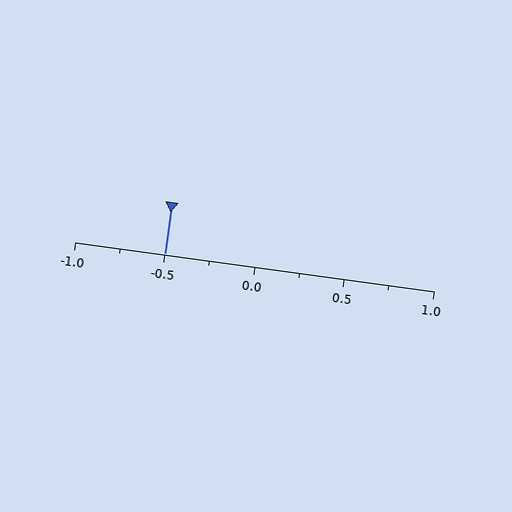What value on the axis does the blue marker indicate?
The marker indicates approximately -0.5.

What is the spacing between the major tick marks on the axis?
The major ticks are spaced 0.5 apart.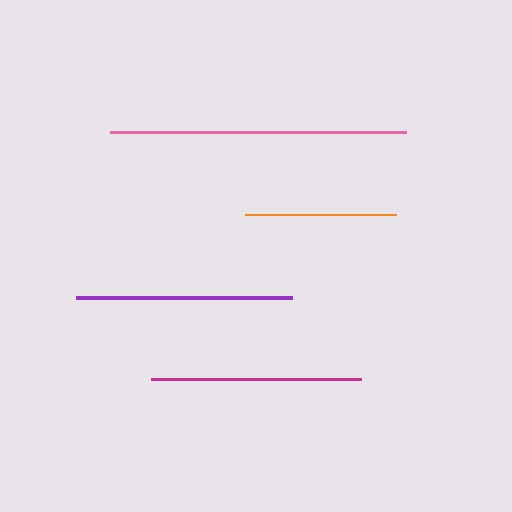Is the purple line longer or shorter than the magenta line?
The purple line is longer than the magenta line.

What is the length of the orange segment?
The orange segment is approximately 151 pixels long.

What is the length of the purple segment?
The purple segment is approximately 216 pixels long.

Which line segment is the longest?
The pink line is the longest at approximately 296 pixels.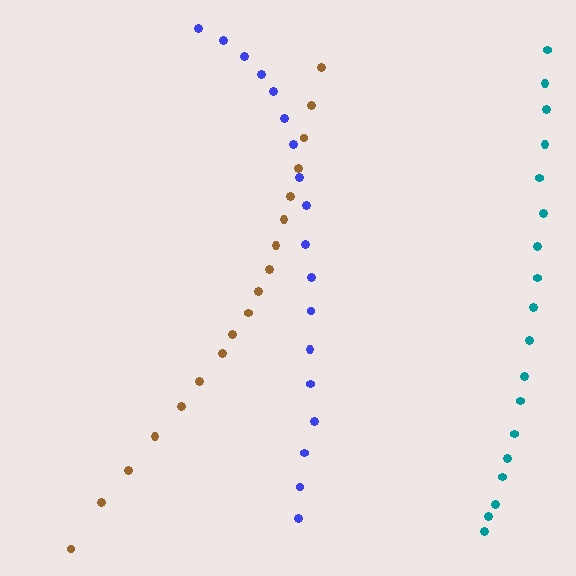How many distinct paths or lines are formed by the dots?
There are 3 distinct paths.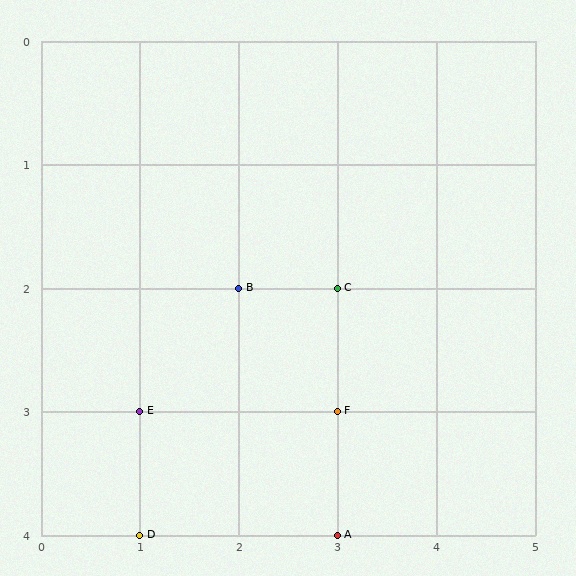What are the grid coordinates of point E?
Point E is at grid coordinates (1, 3).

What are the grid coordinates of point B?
Point B is at grid coordinates (2, 2).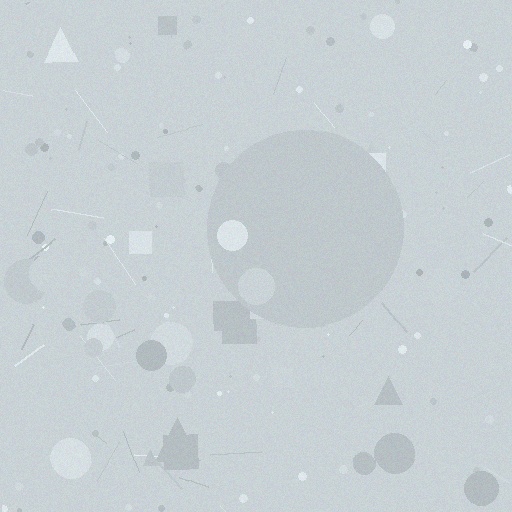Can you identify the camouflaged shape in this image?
The camouflaged shape is a circle.